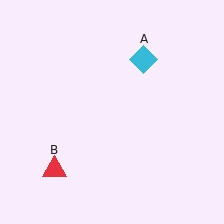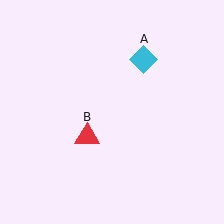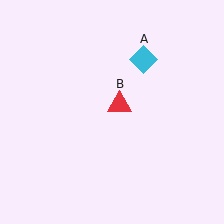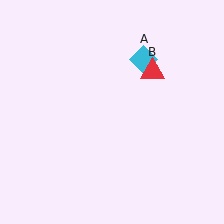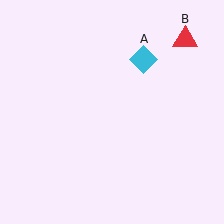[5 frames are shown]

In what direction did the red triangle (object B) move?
The red triangle (object B) moved up and to the right.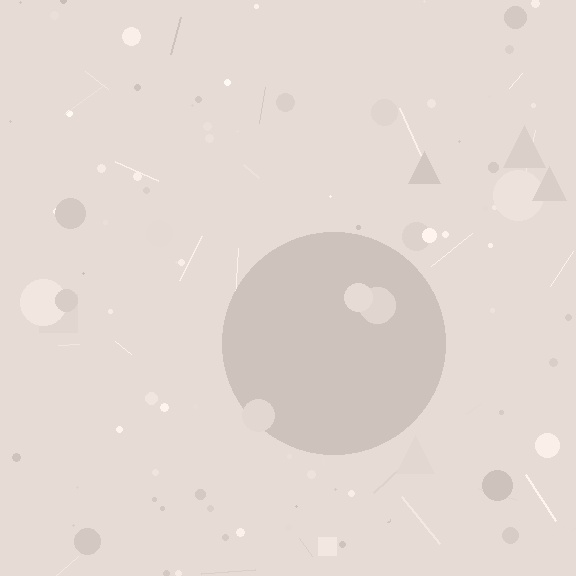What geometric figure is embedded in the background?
A circle is embedded in the background.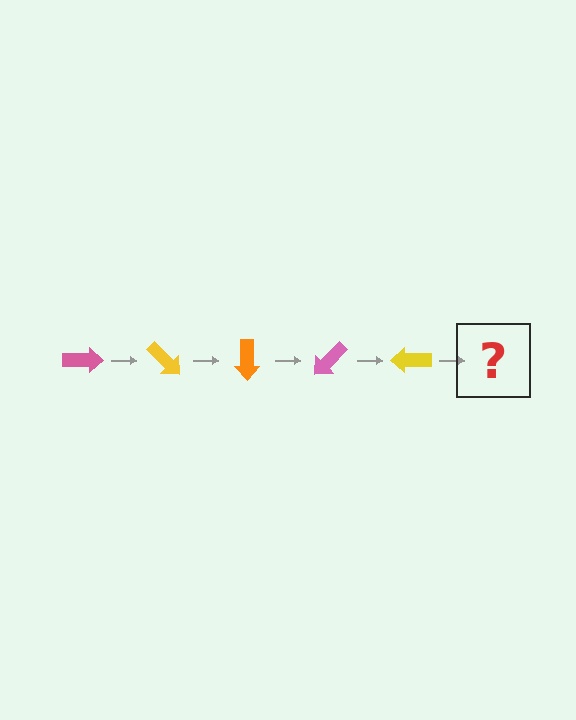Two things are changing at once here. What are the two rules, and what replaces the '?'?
The two rules are that it rotates 45 degrees each step and the color cycles through pink, yellow, and orange. The '?' should be an orange arrow, rotated 225 degrees from the start.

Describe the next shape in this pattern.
It should be an orange arrow, rotated 225 degrees from the start.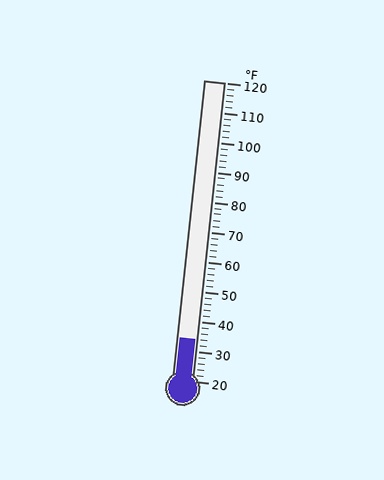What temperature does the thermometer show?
The thermometer shows approximately 34°F.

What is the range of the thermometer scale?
The thermometer scale ranges from 20°F to 120°F.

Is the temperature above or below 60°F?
The temperature is below 60°F.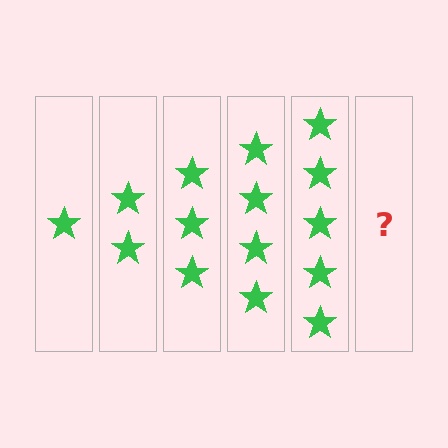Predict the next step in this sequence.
The next step is 6 stars.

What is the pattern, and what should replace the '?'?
The pattern is that each step adds one more star. The '?' should be 6 stars.